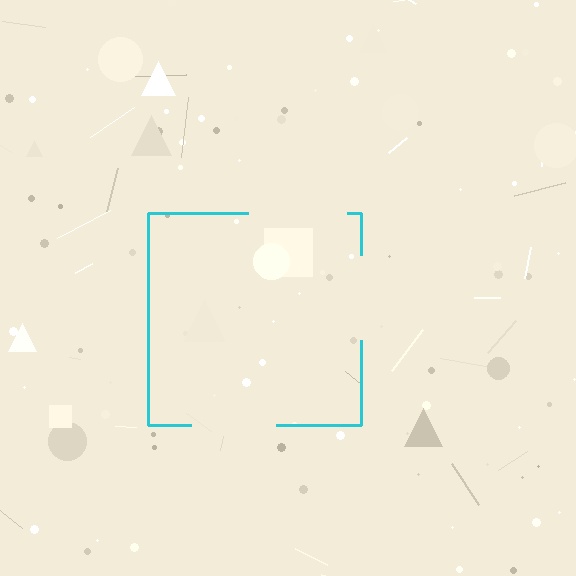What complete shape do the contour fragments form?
The contour fragments form a square.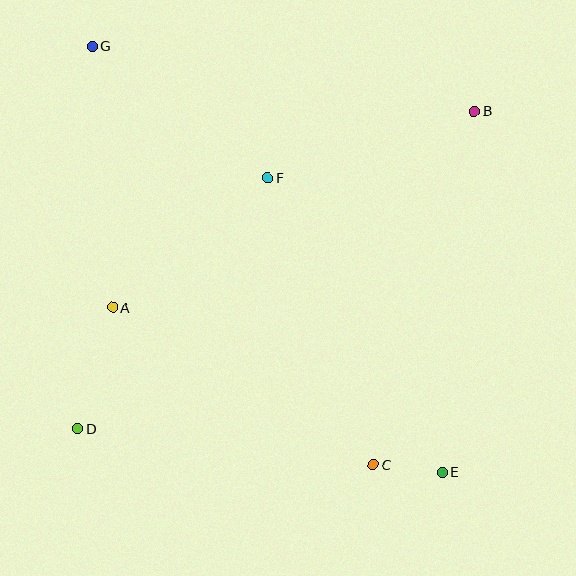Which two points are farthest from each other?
Points E and G are farthest from each other.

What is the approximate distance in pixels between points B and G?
The distance between B and G is approximately 387 pixels.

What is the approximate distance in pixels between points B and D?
The distance between B and D is approximately 508 pixels.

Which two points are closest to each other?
Points C and E are closest to each other.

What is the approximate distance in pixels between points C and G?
The distance between C and G is approximately 504 pixels.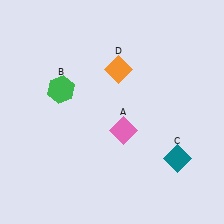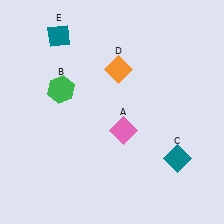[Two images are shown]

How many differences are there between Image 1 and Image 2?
There is 1 difference between the two images.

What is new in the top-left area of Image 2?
A teal diamond (E) was added in the top-left area of Image 2.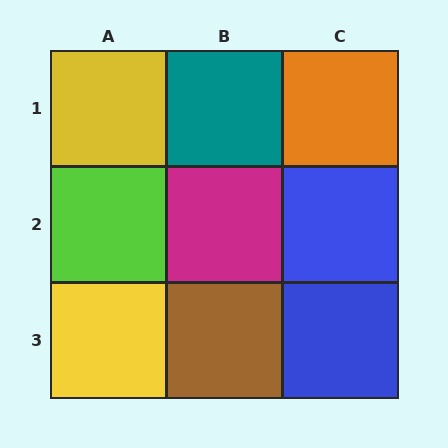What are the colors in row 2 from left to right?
Lime, magenta, blue.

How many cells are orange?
1 cell is orange.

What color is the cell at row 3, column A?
Yellow.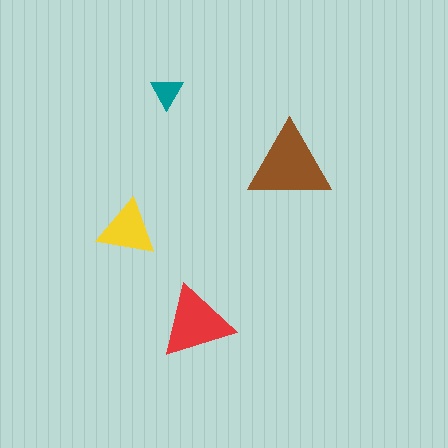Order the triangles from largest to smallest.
the brown one, the red one, the yellow one, the teal one.